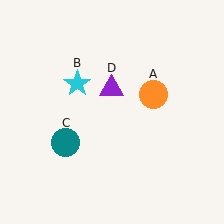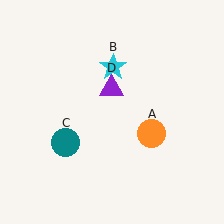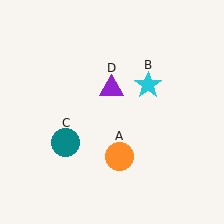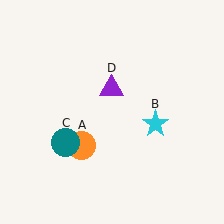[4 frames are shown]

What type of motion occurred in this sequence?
The orange circle (object A), cyan star (object B) rotated clockwise around the center of the scene.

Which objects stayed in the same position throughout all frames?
Teal circle (object C) and purple triangle (object D) remained stationary.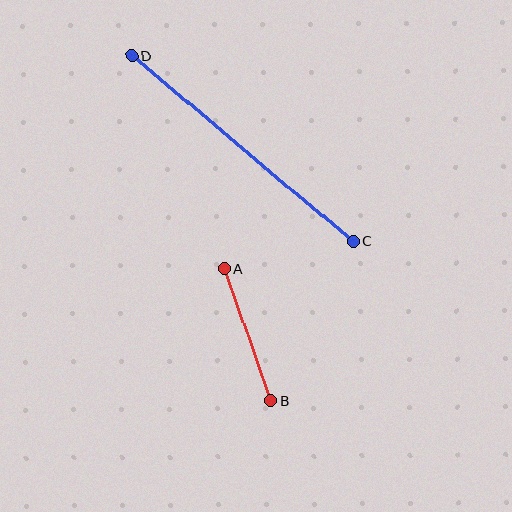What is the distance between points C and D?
The distance is approximately 289 pixels.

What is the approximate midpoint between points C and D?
The midpoint is at approximately (243, 149) pixels.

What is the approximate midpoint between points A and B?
The midpoint is at approximately (248, 335) pixels.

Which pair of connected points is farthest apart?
Points C and D are farthest apart.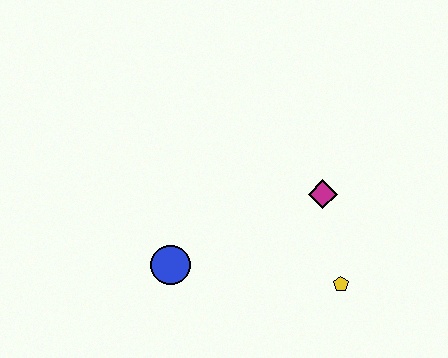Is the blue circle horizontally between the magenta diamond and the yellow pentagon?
No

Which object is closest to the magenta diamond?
The yellow pentagon is closest to the magenta diamond.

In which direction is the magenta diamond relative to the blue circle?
The magenta diamond is to the right of the blue circle.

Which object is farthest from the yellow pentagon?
The blue circle is farthest from the yellow pentagon.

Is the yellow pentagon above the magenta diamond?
No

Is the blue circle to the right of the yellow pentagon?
No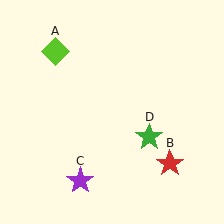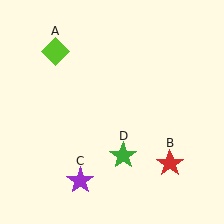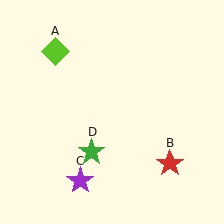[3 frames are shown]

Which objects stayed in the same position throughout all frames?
Lime diamond (object A) and red star (object B) and purple star (object C) remained stationary.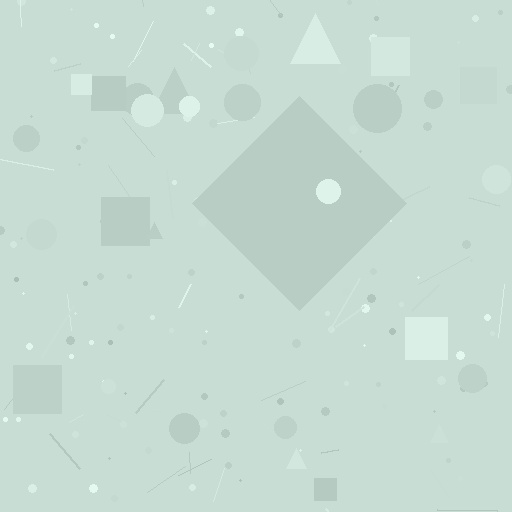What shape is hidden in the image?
A diamond is hidden in the image.